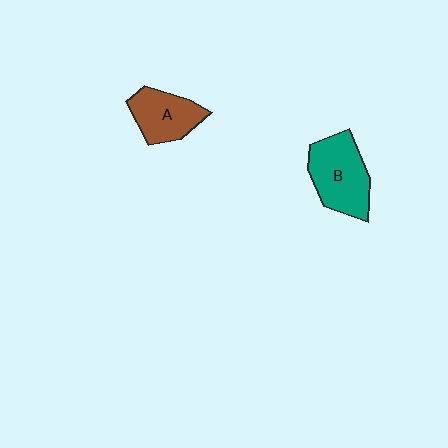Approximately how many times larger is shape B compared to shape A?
Approximately 1.3 times.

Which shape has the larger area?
Shape B (teal).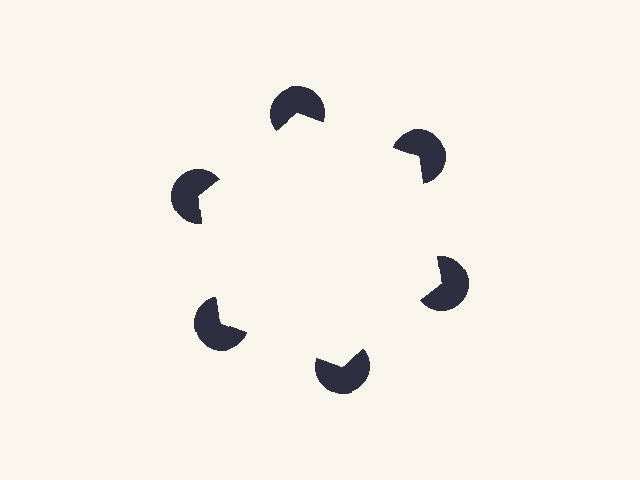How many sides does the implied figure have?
6 sides.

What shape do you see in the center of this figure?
An illusory hexagon — its edges are inferred from the aligned wedge cuts in the pac-man discs, not physically drawn.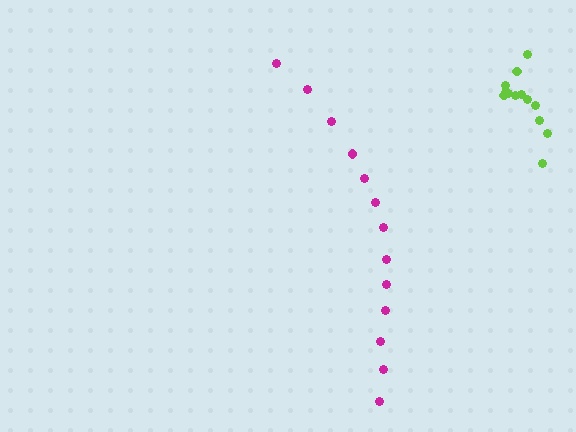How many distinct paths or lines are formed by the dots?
There are 2 distinct paths.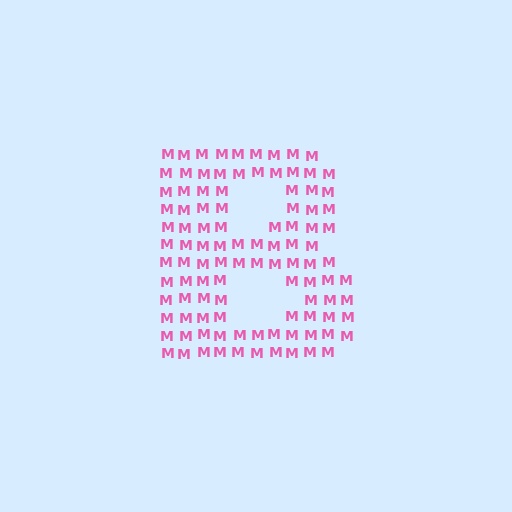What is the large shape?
The large shape is the letter B.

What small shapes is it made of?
It is made of small letter M's.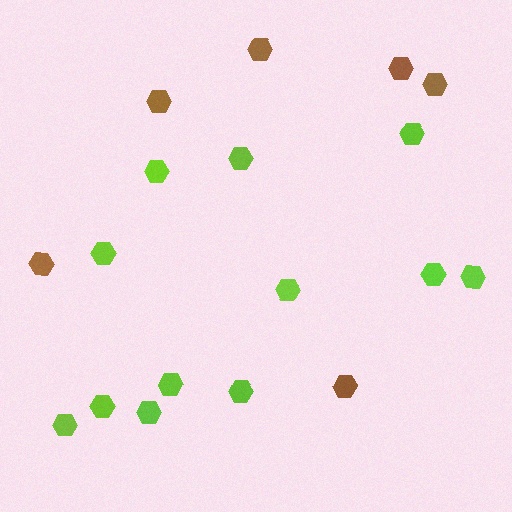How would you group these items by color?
There are 2 groups: one group of lime hexagons (12) and one group of brown hexagons (6).